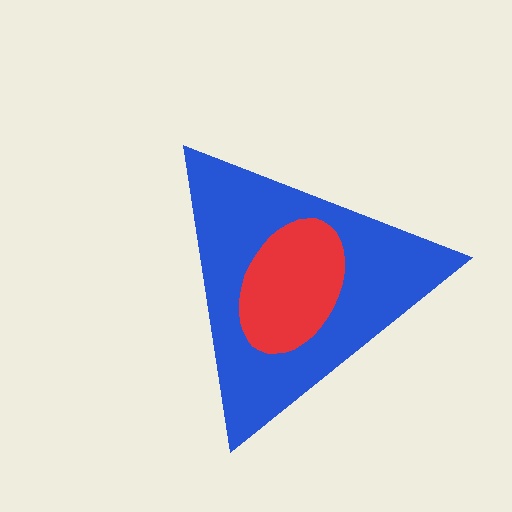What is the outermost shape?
The blue triangle.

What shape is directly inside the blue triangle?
The red ellipse.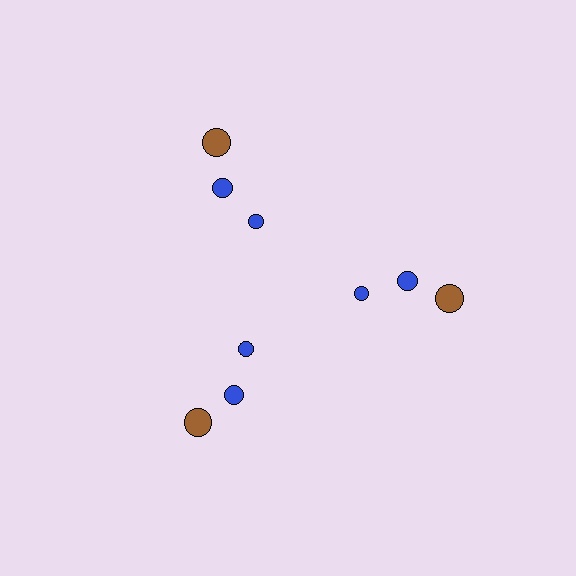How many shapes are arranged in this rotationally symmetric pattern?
There are 9 shapes, arranged in 3 groups of 3.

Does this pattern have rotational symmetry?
Yes, this pattern has 3-fold rotational symmetry. It looks the same after rotating 120 degrees around the center.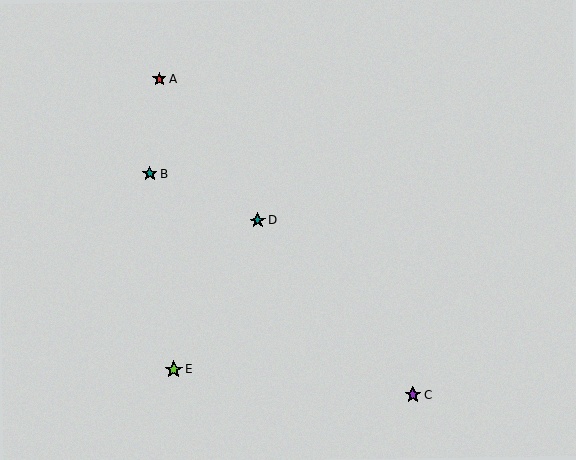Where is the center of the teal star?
The center of the teal star is at (257, 221).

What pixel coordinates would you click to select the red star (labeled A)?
Click at (159, 79) to select the red star A.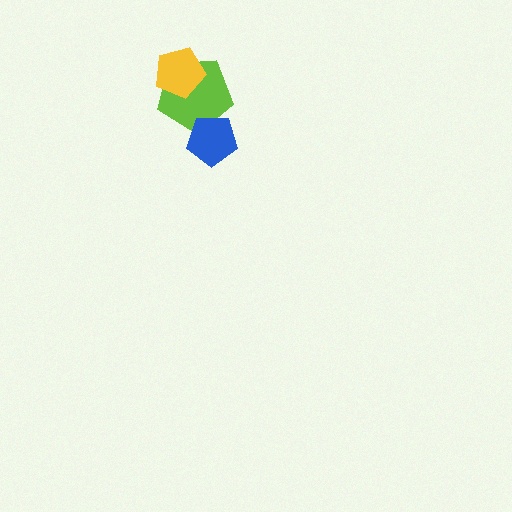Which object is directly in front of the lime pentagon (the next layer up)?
The yellow pentagon is directly in front of the lime pentagon.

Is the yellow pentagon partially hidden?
No, no other shape covers it.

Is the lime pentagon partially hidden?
Yes, it is partially covered by another shape.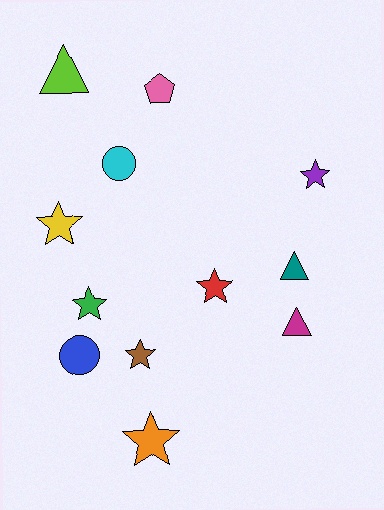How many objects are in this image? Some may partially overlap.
There are 12 objects.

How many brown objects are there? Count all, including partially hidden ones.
There is 1 brown object.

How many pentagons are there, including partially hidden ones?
There is 1 pentagon.